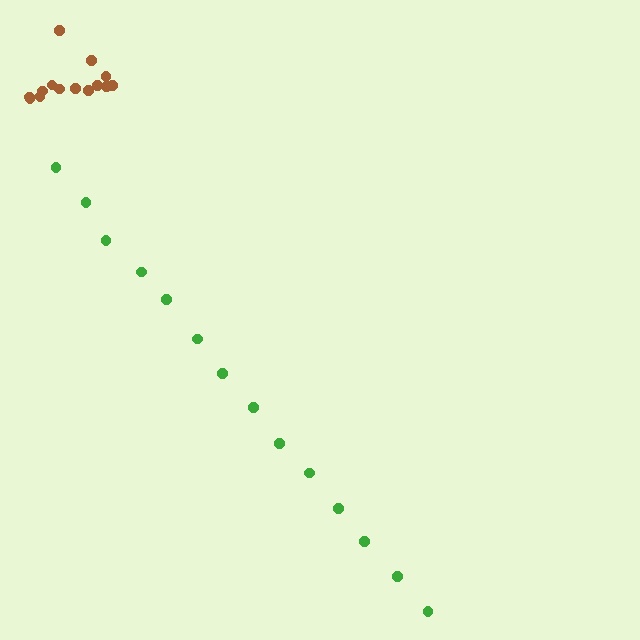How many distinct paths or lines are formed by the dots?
There are 2 distinct paths.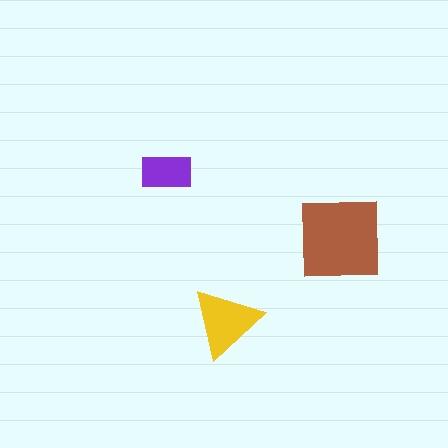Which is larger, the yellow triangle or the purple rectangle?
The yellow triangle.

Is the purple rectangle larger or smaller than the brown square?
Smaller.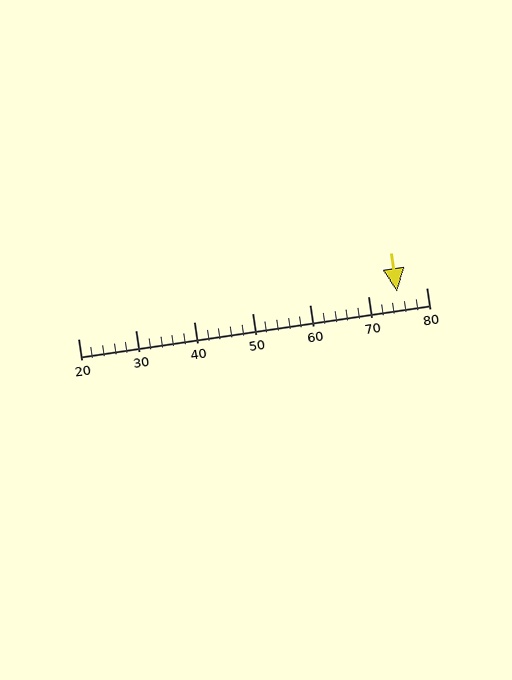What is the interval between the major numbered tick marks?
The major tick marks are spaced 10 units apart.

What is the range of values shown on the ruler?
The ruler shows values from 20 to 80.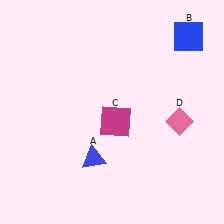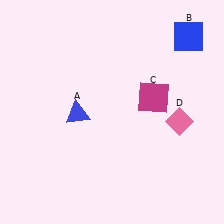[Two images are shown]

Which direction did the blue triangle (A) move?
The blue triangle (A) moved up.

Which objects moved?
The objects that moved are: the blue triangle (A), the magenta square (C).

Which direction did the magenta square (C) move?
The magenta square (C) moved right.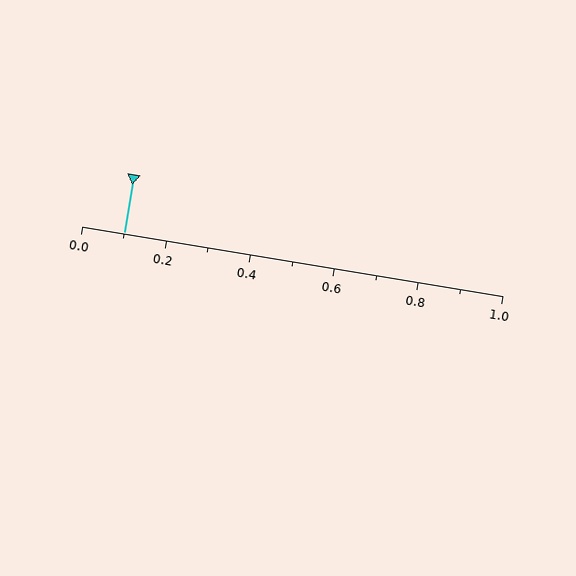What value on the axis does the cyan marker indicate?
The marker indicates approximately 0.1.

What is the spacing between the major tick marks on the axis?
The major ticks are spaced 0.2 apart.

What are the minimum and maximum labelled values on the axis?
The axis runs from 0.0 to 1.0.